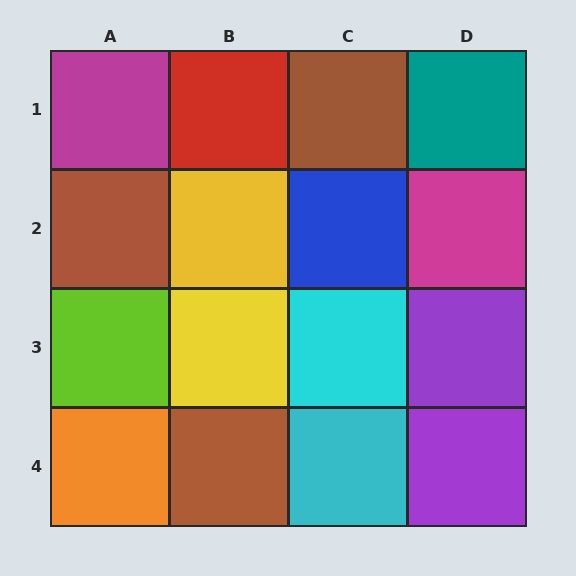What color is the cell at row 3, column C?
Cyan.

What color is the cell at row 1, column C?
Brown.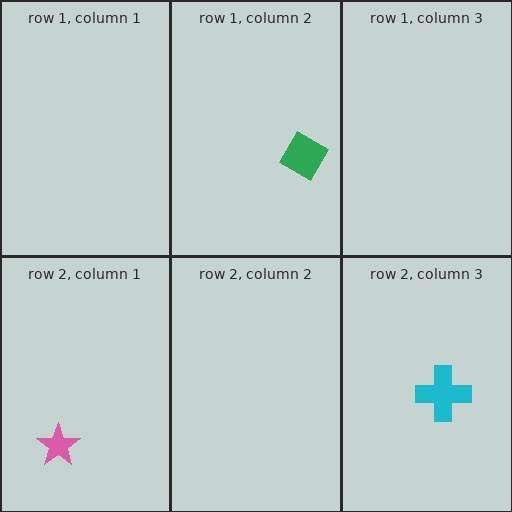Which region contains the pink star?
The row 2, column 1 region.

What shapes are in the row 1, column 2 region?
The green diamond.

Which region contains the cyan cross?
The row 2, column 3 region.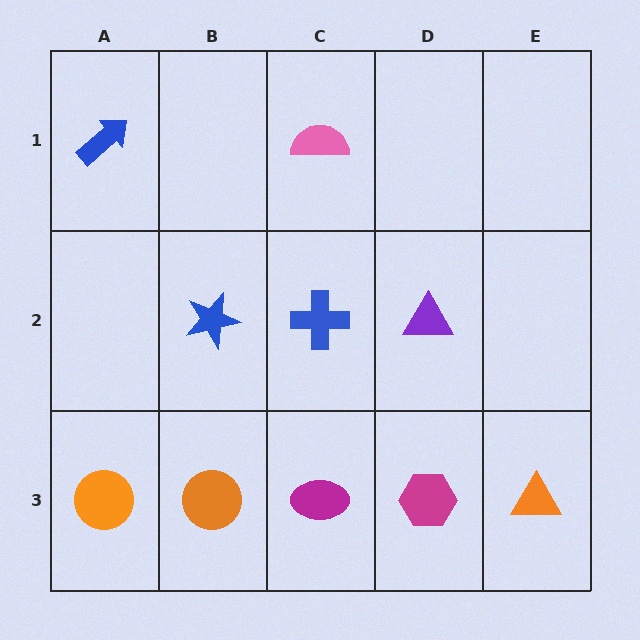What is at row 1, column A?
A blue arrow.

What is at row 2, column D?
A purple triangle.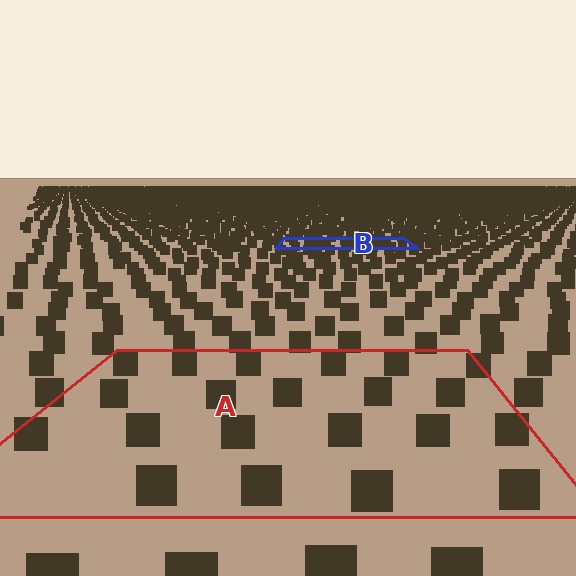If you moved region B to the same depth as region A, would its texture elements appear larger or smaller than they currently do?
They would appear larger. At a closer depth, the same texture elements are projected at a bigger on-screen size.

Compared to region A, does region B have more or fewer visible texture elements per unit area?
Region B has more texture elements per unit area — they are packed more densely because it is farther away.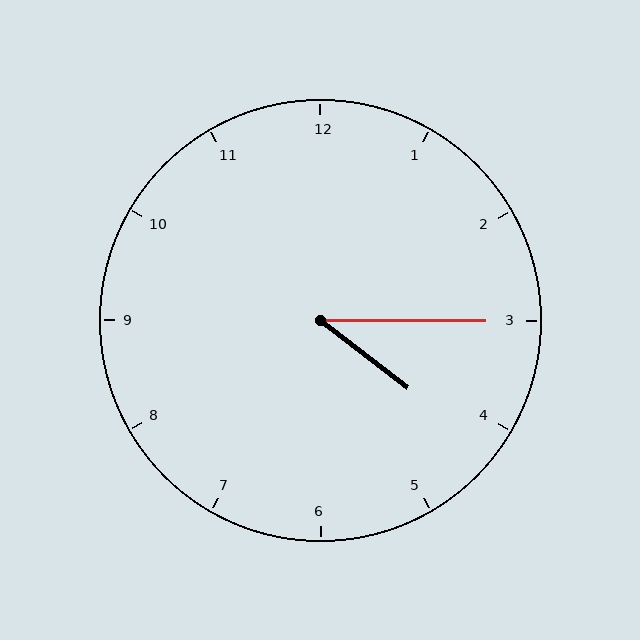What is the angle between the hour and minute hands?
Approximately 38 degrees.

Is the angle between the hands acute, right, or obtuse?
It is acute.